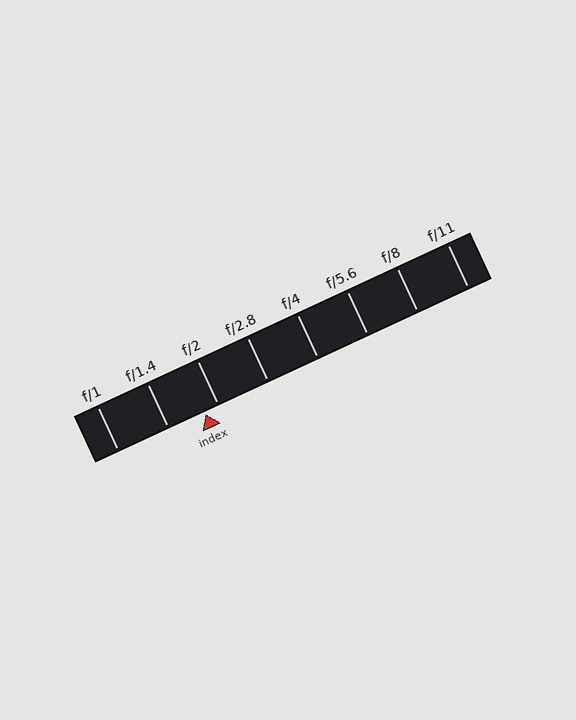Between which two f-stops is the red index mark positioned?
The index mark is between f/1.4 and f/2.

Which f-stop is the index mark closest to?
The index mark is closest to f/2.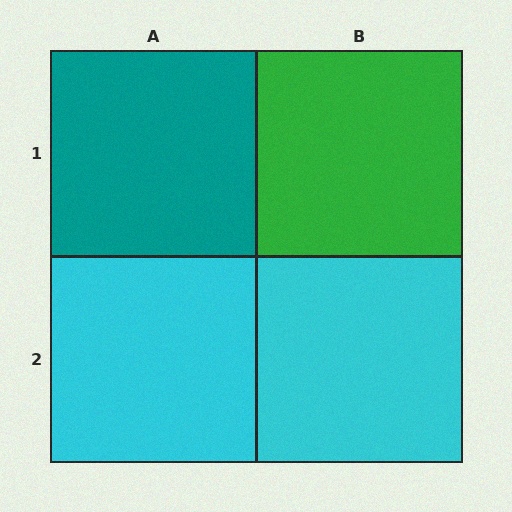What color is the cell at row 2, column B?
Cyan.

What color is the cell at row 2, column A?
Cyan.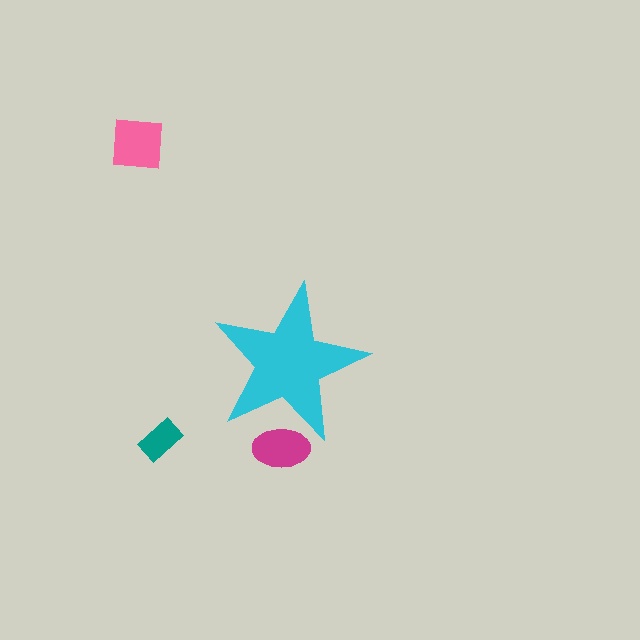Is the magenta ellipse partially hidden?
Yes, the magenta ellipse is partially hidden behind the cyan star.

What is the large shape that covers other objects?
A cyan star.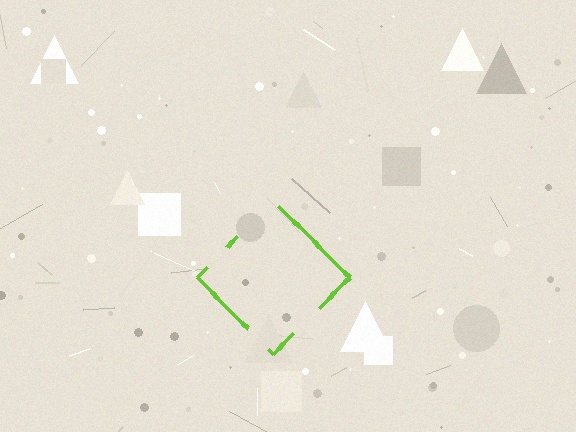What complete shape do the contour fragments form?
The contour fragments form a diamond.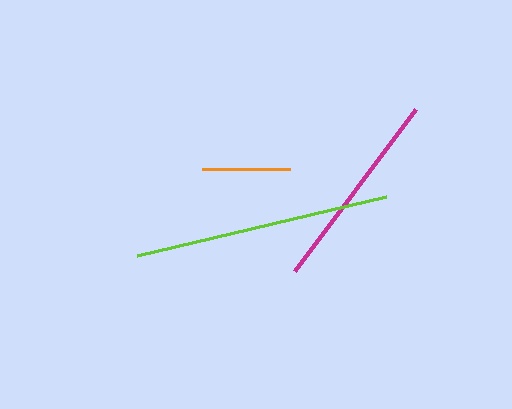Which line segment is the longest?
The lime line is the longest at approximately 256 pixels.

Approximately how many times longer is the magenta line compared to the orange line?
The magenta line is approximately 2.3 times the length of the orange line.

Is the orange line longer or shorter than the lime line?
The lime line is longer than the orange line.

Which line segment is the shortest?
The orange line is the shortest at approximately 88 pixels.